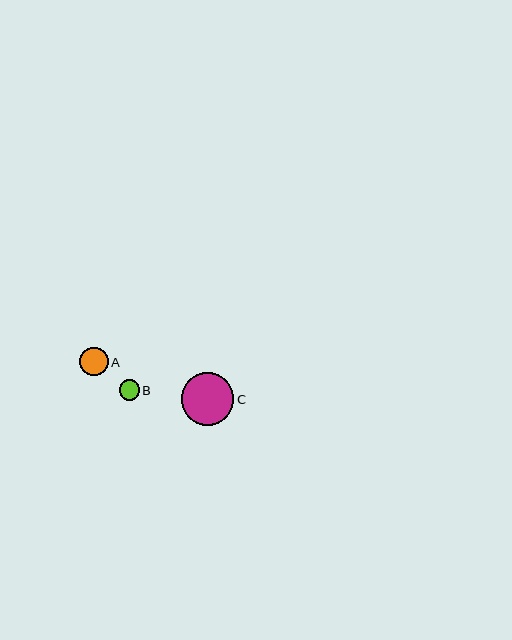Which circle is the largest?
Circle C is the largest with a size of approximately 53 pixels.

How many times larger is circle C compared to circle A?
Circle C is approximately 1.9 times the size of circle A.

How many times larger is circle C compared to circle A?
Circle C is approximately 1.9 times the size of circle A.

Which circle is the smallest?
Circle B is the smallest with a size of approximately 20 pixels.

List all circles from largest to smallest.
From largest to smallest: C, A, B.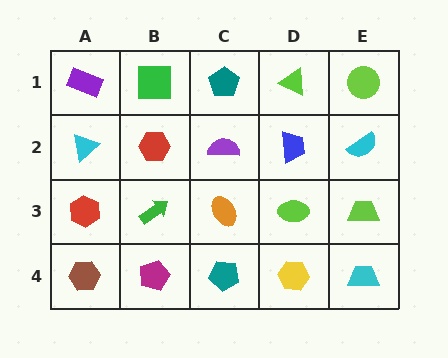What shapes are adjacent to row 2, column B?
A green square (row 1, column B), a green arrow (row 3, column B), a cyan triangle (row 2, column A), a purple semicircle (row 2, column C).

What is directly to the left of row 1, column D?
A teal pentagon.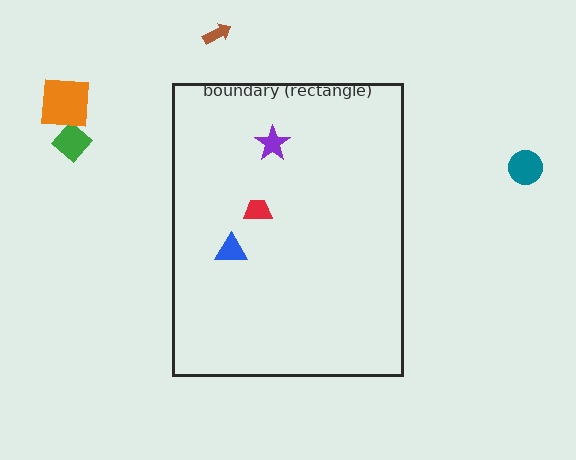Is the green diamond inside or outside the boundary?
Outside.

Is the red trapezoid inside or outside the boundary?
Inside.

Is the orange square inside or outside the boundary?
Outside.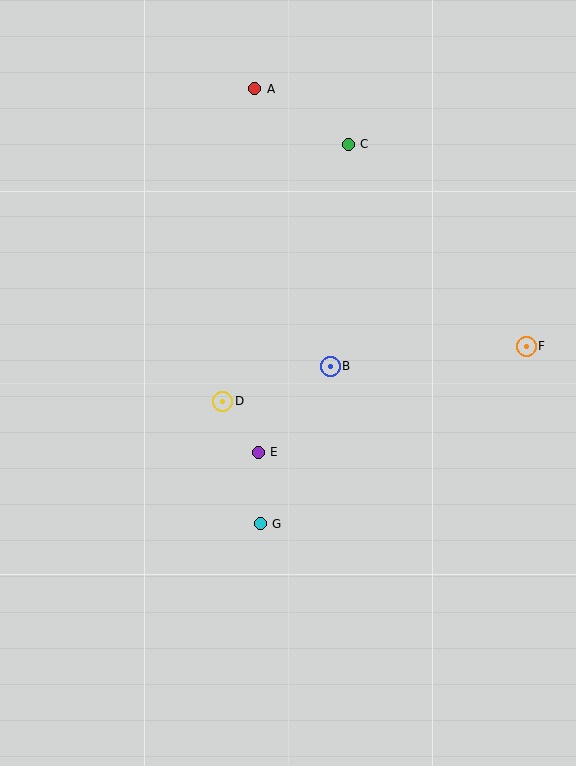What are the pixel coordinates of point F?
Point F is at (526, 346).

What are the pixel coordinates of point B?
Point B is at (330, 366).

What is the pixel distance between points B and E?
The distance between B and E is 112 pixels.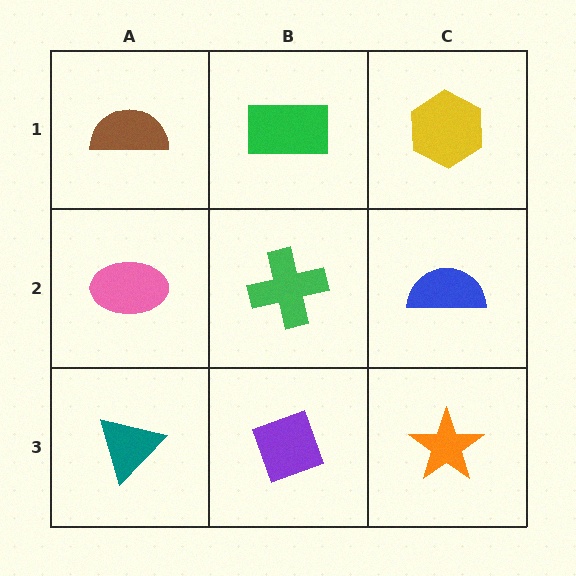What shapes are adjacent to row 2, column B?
A green rectangle (row 1, column B), a purple diamond (row 3, column B), a pink ellipse (row 2, column A), a blue semicircle (row 2, column C).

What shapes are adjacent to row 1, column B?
A green cross (row 2, column B), a brown semicircle (row 1, column A), a yellow hexagon (row 1, column C).